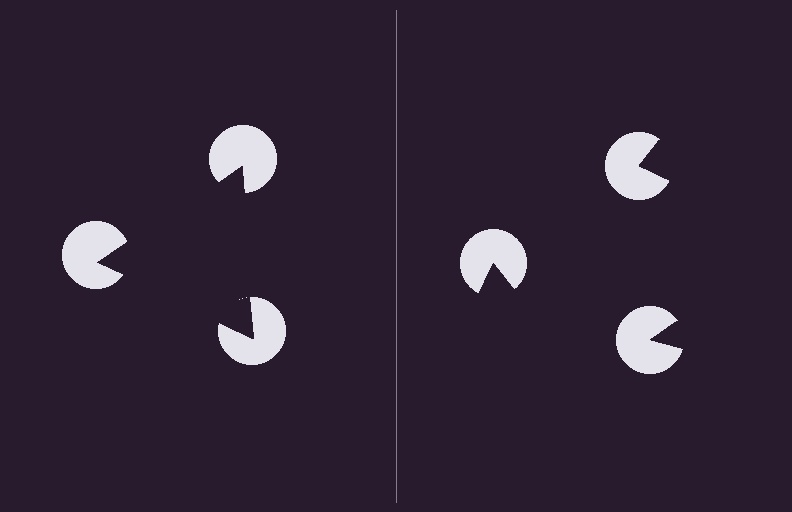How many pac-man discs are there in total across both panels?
6 — 3 on each side.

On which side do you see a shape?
An illusory triangle appears on the left side. On the right side the wedge cuts are rotated, so no coherent shape forms.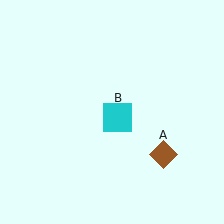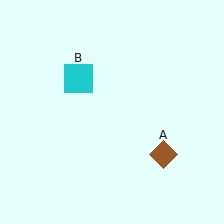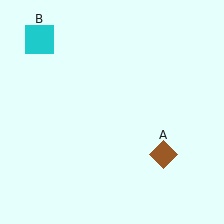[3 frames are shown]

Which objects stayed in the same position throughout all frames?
Brown diamond (object A) remained stationary.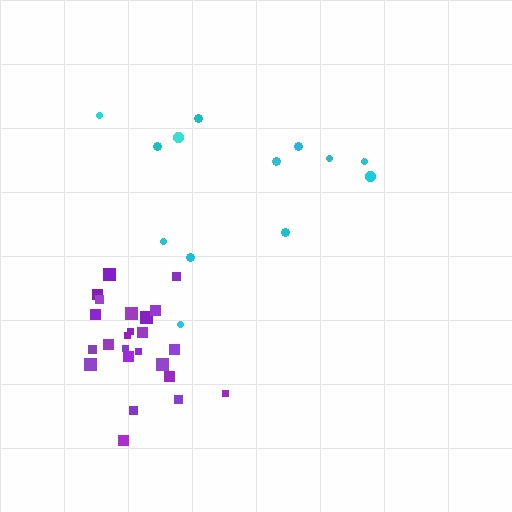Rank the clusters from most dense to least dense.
purple, cyan.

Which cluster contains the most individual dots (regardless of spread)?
Purple (24).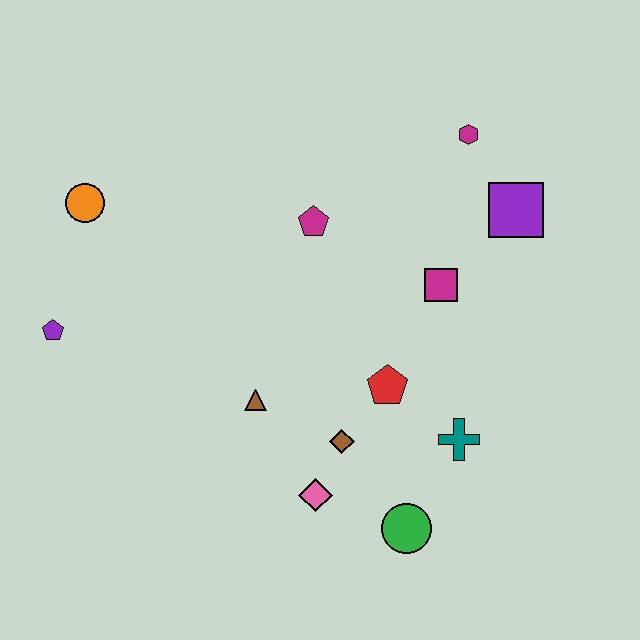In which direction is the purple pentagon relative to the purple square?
The purple pentagon is to the left of the purple square.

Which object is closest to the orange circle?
The purple pentagon is closest to the orange circle.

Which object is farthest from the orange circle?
The green circle is farthest from the orange circle.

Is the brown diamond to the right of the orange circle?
Yes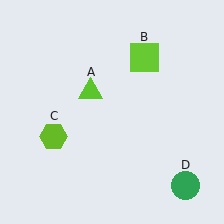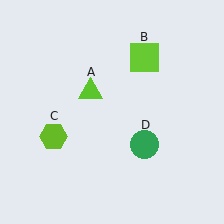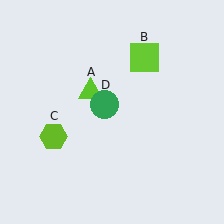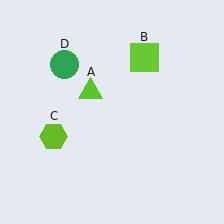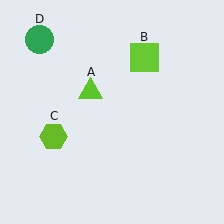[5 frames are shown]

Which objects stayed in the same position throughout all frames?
Lime triangle (object A) and lime square (object B) and lime hexagon (object C) remained stationary.